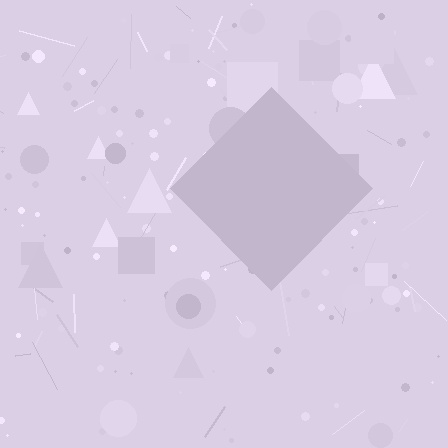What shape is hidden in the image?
A diamond is hidden in the image.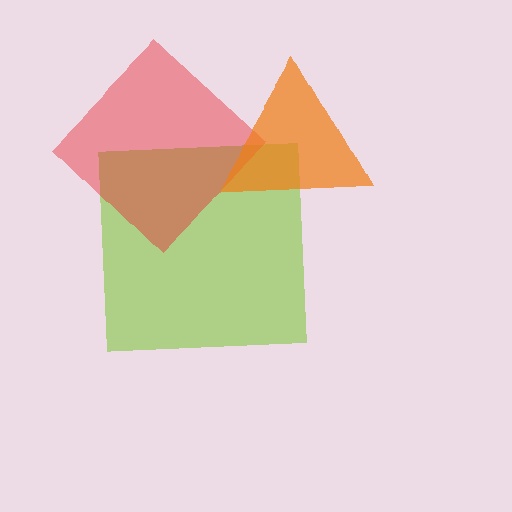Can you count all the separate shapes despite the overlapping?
Yes, there are 3 separate shapes.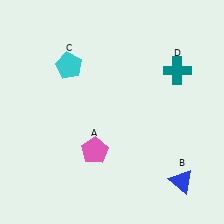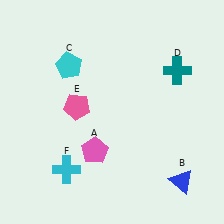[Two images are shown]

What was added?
A pink pentagon (E), a cyan cross (F) were added in Image 2.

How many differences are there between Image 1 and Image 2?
There are 2 differences between the two images.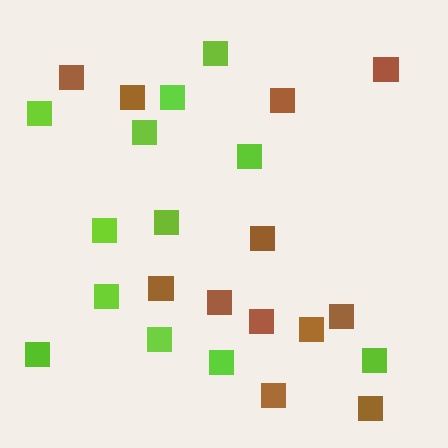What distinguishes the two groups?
There are 2 groups: one group of brown squares (12) and one group of lime squares (12).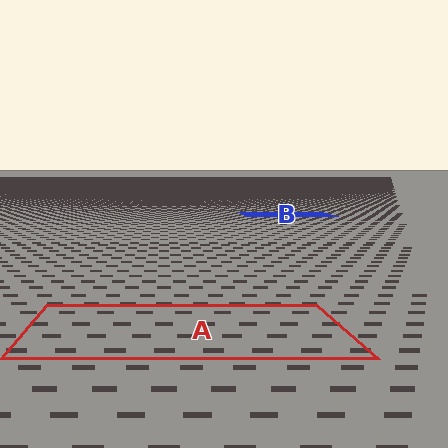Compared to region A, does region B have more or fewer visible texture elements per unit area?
Region B has more texture elements per unit area — they are packed more densely because it is farther away.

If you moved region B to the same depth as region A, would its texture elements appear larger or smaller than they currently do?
They would appear larger. At a closer depth, the same texture elements are projected at a bigger on-screen size.